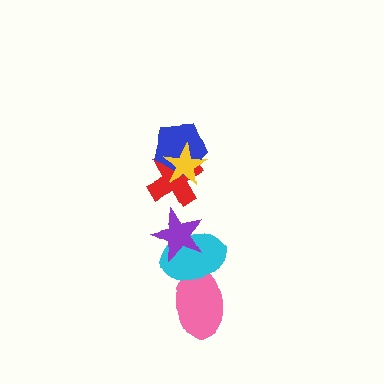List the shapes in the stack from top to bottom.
From top to bottom: the yellow star, the blue pentagon, the red cross, the purple star, the cyan ellipse, the pink ellipse.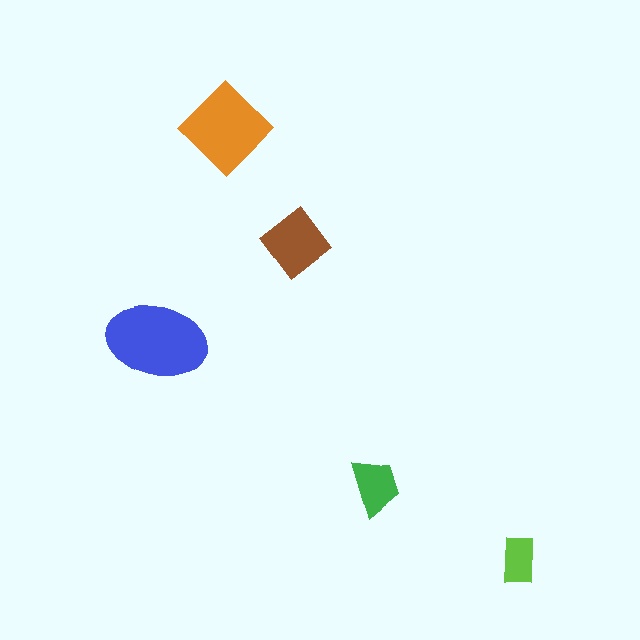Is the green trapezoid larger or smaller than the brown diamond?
Smaller.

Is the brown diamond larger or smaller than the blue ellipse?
Smaller.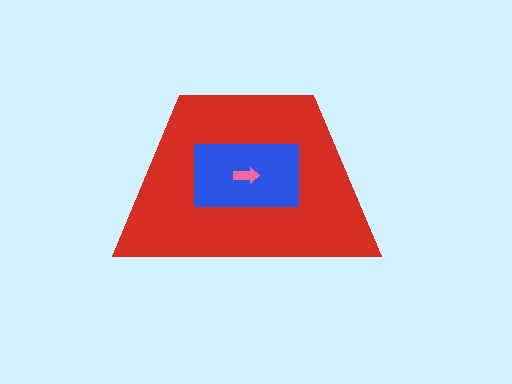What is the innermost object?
The pink arrow.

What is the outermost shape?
The red trapezoid.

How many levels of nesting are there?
3.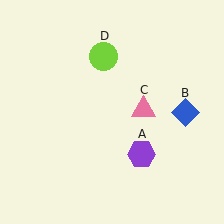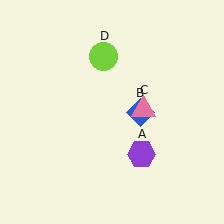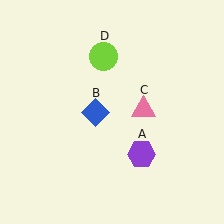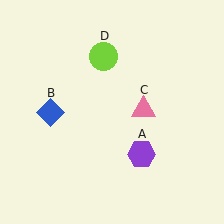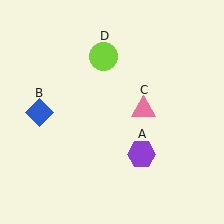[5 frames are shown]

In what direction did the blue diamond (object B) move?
The blue diamond (object B) moved left.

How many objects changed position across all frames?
1 object changed position: blue diamond (object B).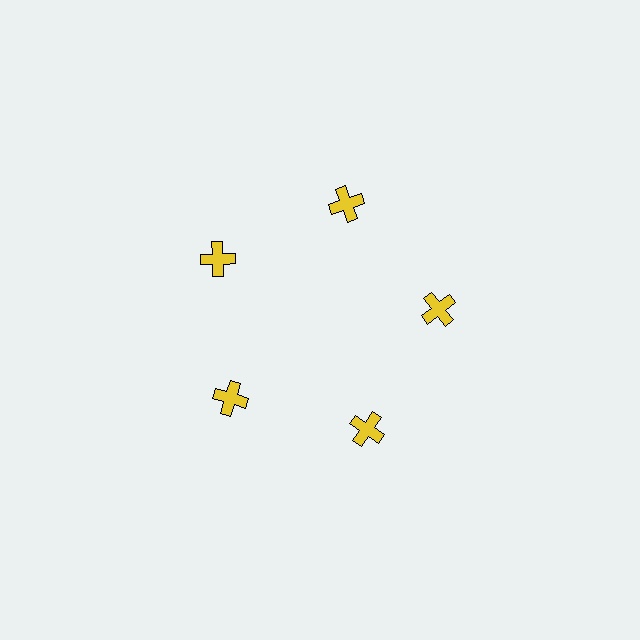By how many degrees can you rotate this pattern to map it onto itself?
The pattern maps onto itself every 72 degrees of rotation.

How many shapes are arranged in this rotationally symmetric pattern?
There are 5 shapes, arranged in 5 groups of 1.